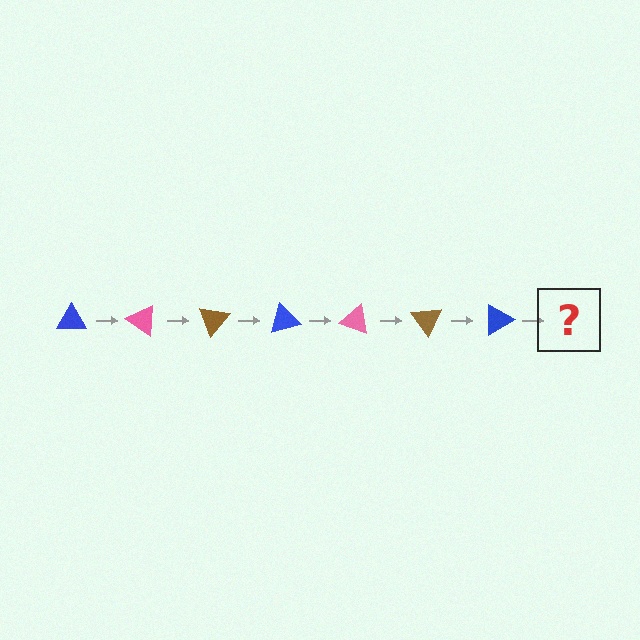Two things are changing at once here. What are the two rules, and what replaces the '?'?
The two rules are that it rotates 35 degrees each step and the color cycles through blue, pink, and brown. The '?' should be a pink triangle, rotated 245 degrees from the start.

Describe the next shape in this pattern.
It should be a pink triangle, rotated 245 degrees from the start.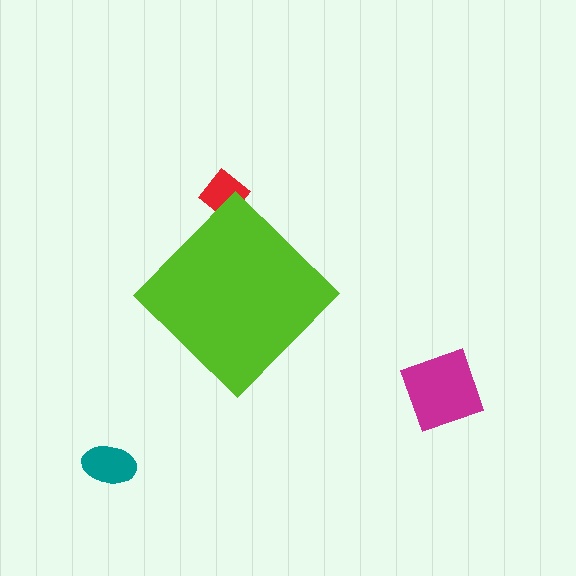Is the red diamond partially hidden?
Yes, the red diamond is partially hidden behind the lime diamond.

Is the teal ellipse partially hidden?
No, the teal ellipse is fully visible.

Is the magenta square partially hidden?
No, the magenta square is fully visible.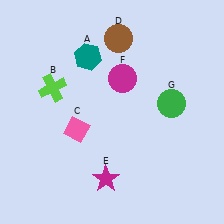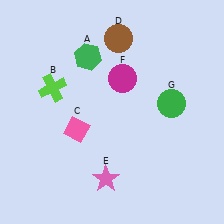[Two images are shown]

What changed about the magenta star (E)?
In Image 1, E is magenta. In Image 2, it changed to pink.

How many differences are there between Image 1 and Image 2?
There are 2 differences between the two images.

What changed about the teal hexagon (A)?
In Image 1, A is teal. In Image 2, it changed to green.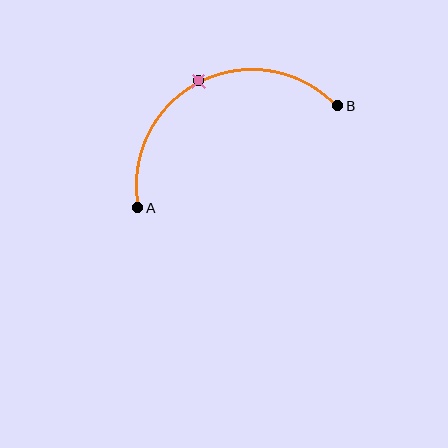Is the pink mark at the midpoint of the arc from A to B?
Yes. The pink mark lies on the arc at equal arc-length from both A and B — it is the arc midpoint.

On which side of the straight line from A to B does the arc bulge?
The arc bulges above the straight line connecting A and B.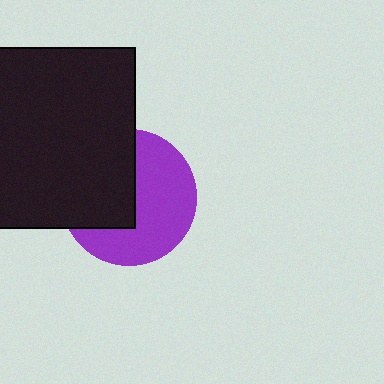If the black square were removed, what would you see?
You would see the complete purple circle.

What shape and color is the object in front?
The object in front is a black square.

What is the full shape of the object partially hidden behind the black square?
The partially hidden object is a purple circle.